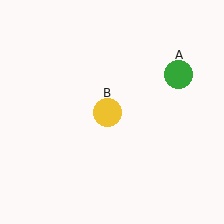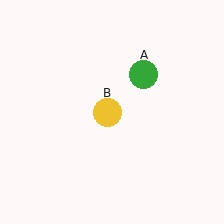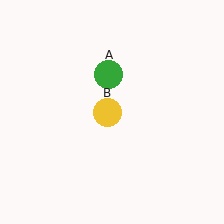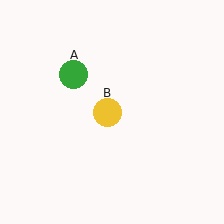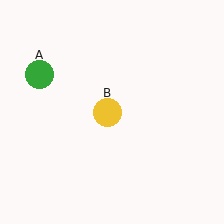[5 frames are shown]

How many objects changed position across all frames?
1 object changed position: green circle (object A).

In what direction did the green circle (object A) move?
The green circle (object A) moved left.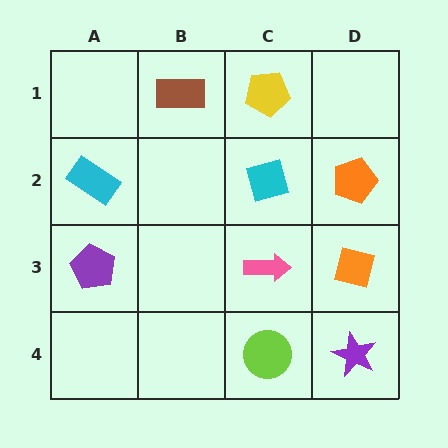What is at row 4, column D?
A purple star.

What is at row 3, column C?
A pink arrow.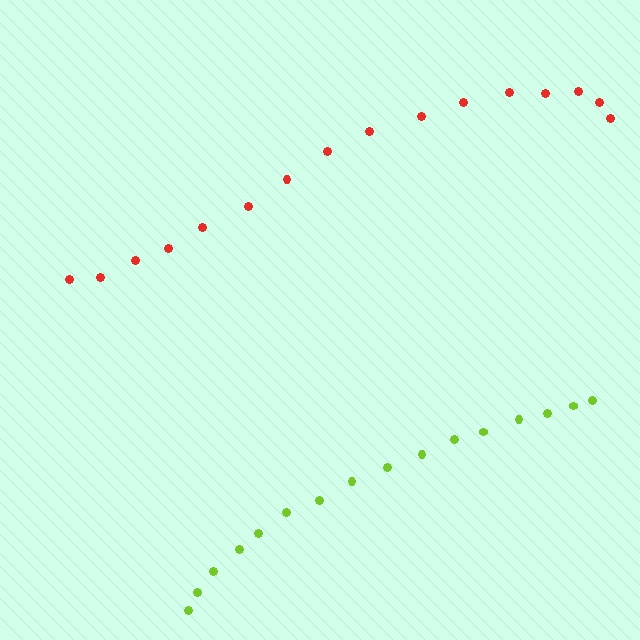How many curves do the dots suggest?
There are 2 distinct paths.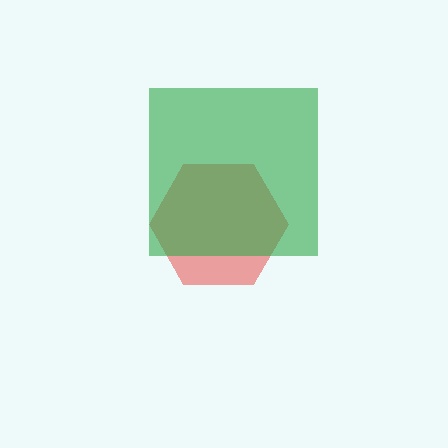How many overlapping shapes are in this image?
There are 2 overlapping shapes in the image.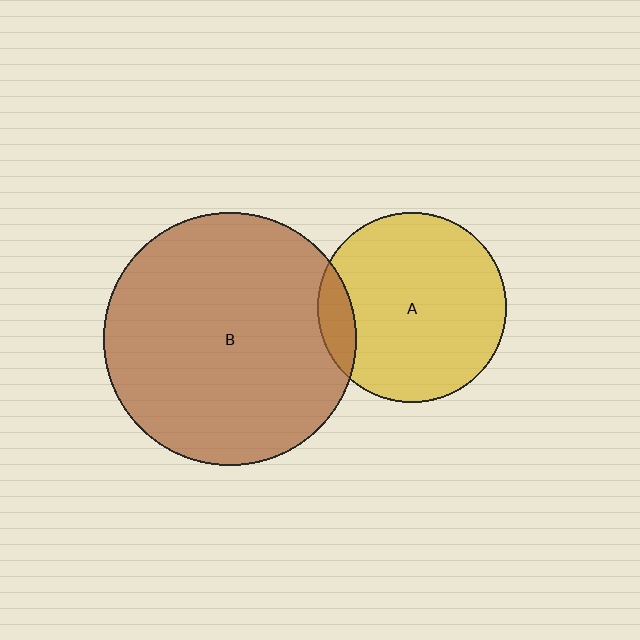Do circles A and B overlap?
Yes.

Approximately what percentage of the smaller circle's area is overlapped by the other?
Approximately 10%.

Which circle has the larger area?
Circle B (brown).